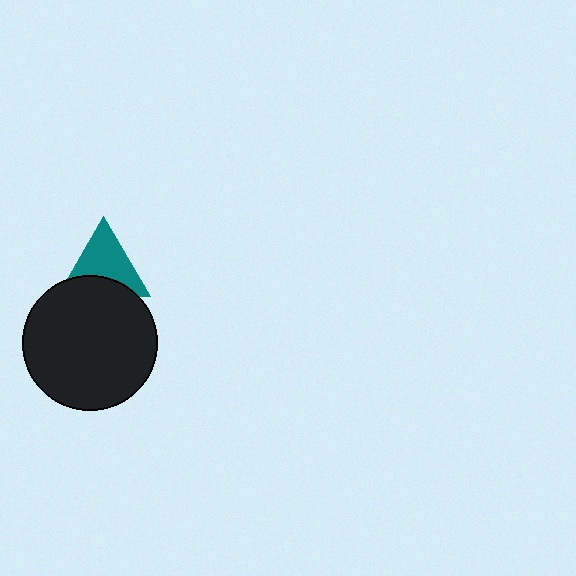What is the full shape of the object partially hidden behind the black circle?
The partially hidden object is a teal triangle.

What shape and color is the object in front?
The object in front is a black circle.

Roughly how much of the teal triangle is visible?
About half of it is visible (roughly 65%).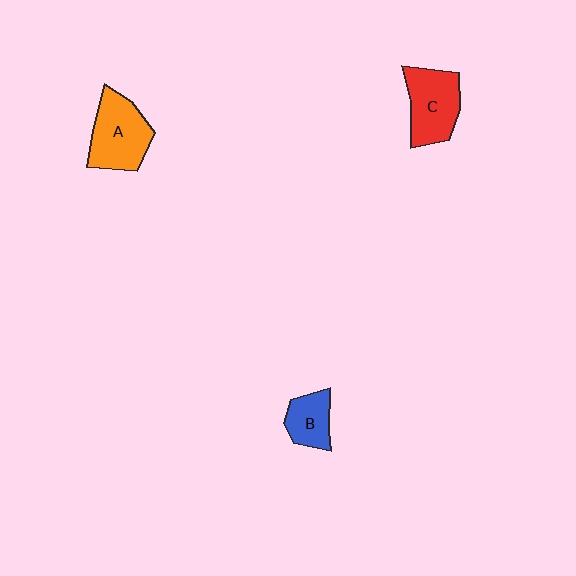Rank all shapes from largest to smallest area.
From largest to smallest: A (orange), C (red), B (blue).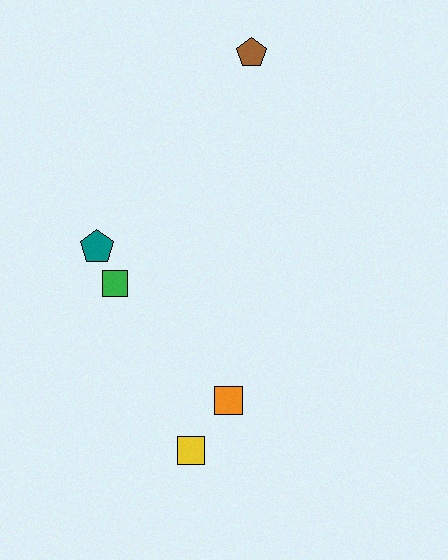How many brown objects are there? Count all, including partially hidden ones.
There is 1 brown object.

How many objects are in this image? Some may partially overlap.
There are 5 objects.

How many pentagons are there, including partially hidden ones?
There are 2 pentagons.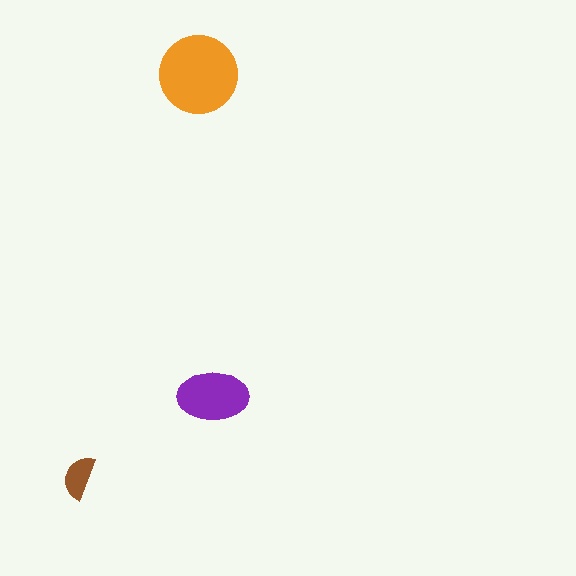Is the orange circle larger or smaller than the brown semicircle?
Larger.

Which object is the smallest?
The brown semicircle.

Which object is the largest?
The orange circle.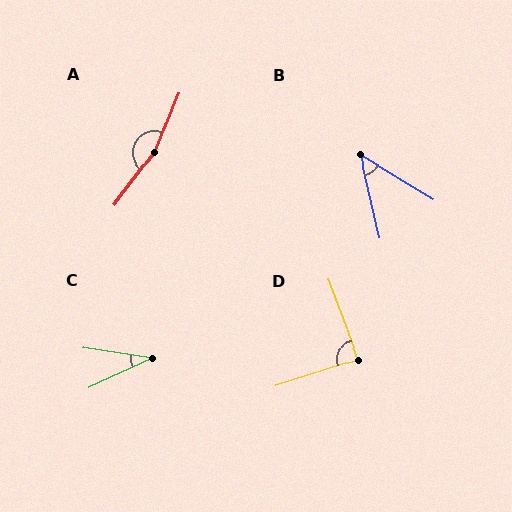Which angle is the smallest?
C, at approximately 33 degrees.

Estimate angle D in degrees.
Approximately 87 degrees.